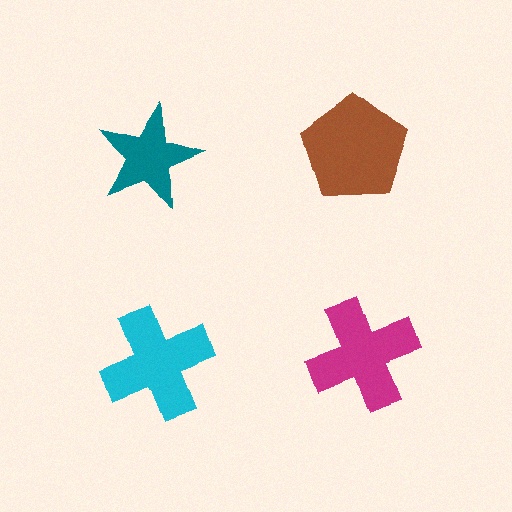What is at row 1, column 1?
A teal star.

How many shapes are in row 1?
2 shapes.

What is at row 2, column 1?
A cyan cross.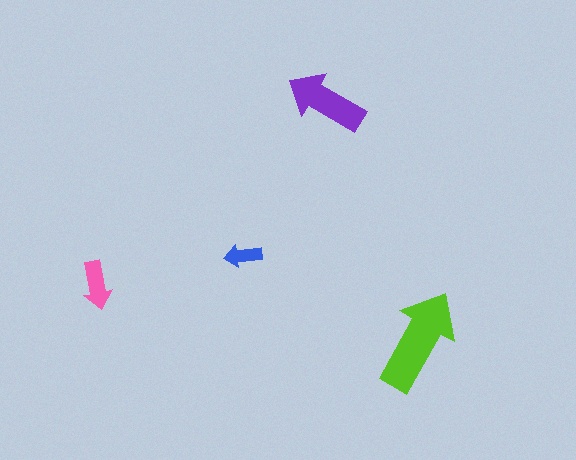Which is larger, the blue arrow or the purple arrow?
The purple one.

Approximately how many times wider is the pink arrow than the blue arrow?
About 1.5 times wider.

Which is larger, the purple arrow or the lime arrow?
The lime one.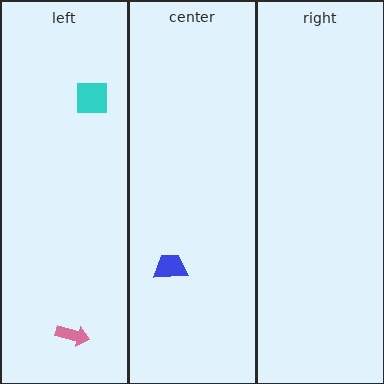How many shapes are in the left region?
2.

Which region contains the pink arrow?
The left region.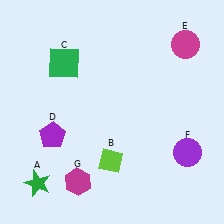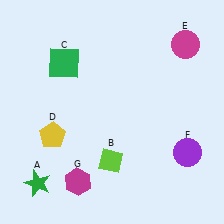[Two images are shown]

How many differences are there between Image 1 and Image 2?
There is 1 difference between the two images.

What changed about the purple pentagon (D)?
In Image 1, D is purple. In Image 2, it changed to yellow.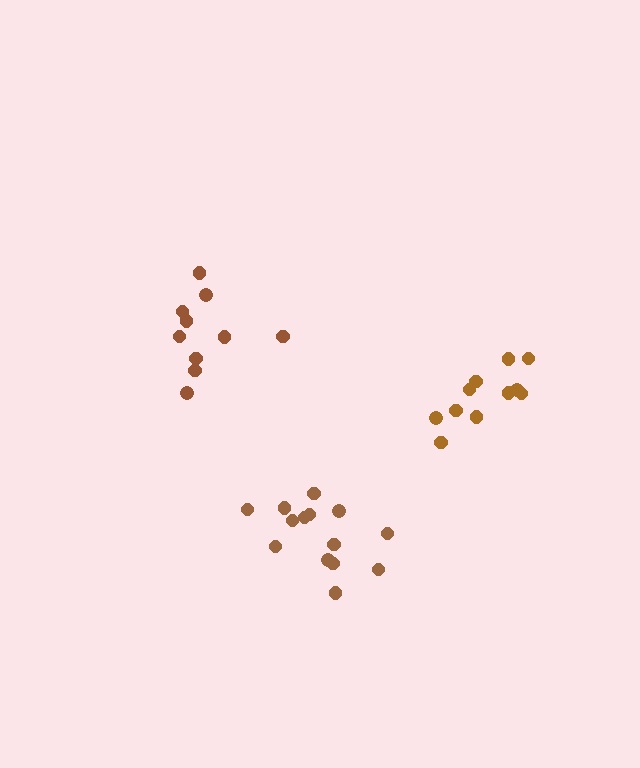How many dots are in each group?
Group 1: 14 dots, Group 2: 11 dots, Group 3: 10 dots (35 total).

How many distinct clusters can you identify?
There are 3 distinct clusters.